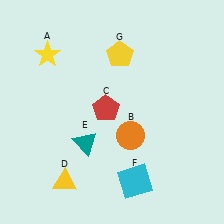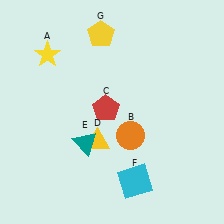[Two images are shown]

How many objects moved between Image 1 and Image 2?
2 objects moved between the two images.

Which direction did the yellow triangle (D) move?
The yellow triangle (D) moved up.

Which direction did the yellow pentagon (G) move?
The yellow pentagon (G) moved up.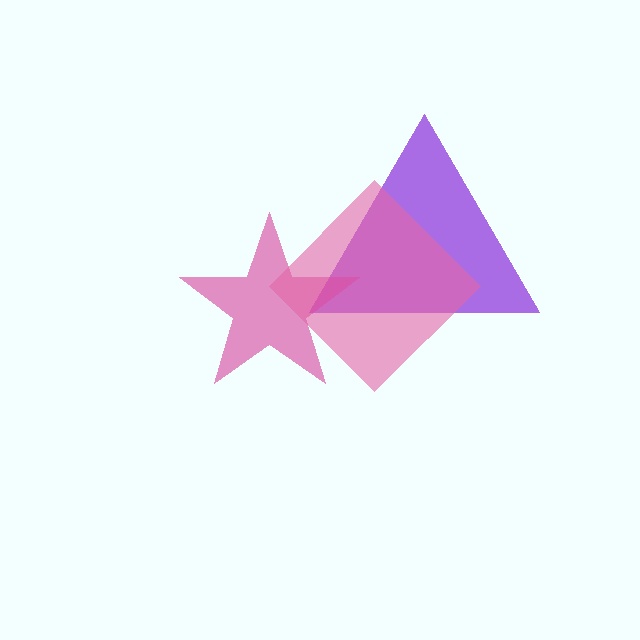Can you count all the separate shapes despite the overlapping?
Yes, there are 3 separate shapes.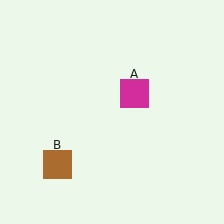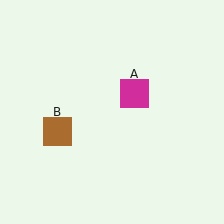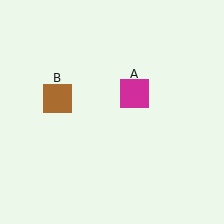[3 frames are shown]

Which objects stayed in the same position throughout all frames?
Magenta square (object A) remained stationary.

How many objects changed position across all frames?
1 object changed position: brown square (object B).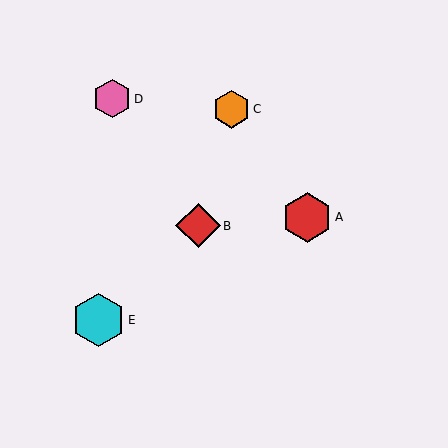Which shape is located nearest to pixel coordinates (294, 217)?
The red hexagon (labeled A) at (307, 217) is nearest to that location.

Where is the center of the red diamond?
The center of the red diamond is at (198, 225).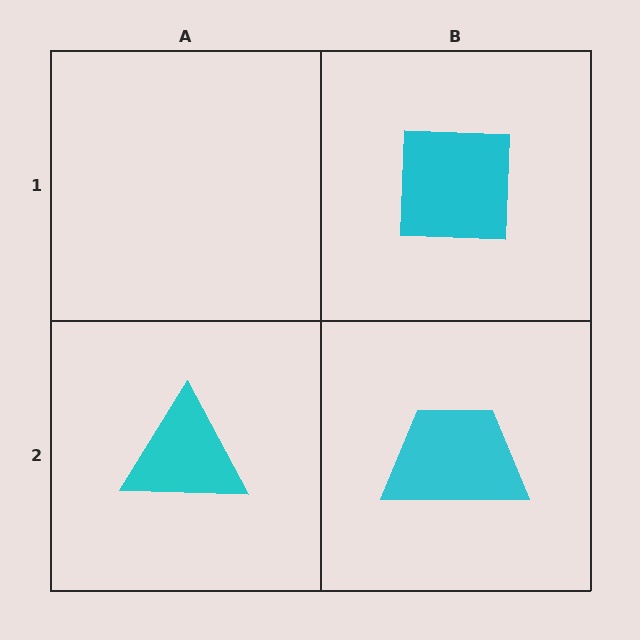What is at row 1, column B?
A cyan square.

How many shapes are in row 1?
1 shape.